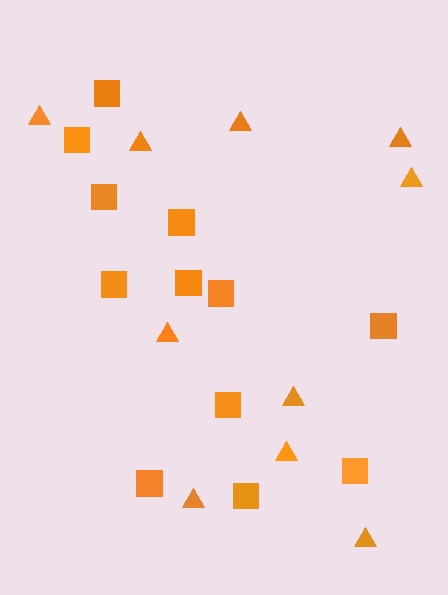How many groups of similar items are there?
There are 2 groups: one group of squares (12) and one group of triangles (10).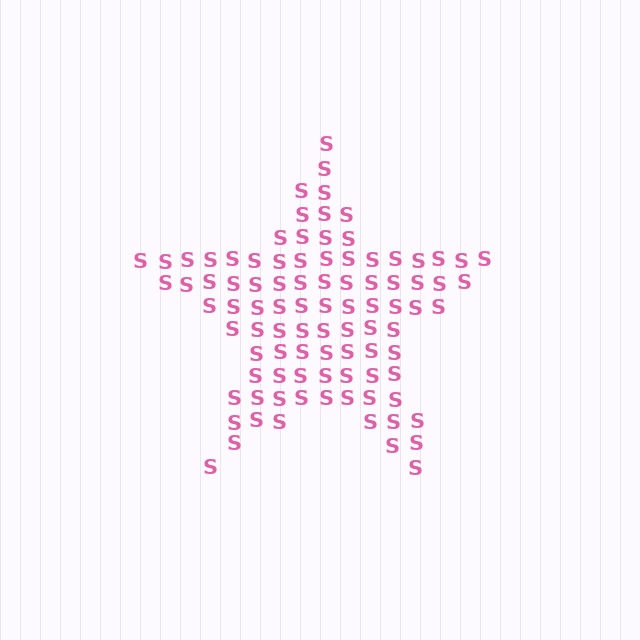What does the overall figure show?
The overall figure shows a star.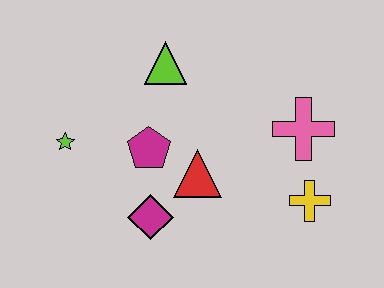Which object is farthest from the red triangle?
The lime star is farthest from the red triangle.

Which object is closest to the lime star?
The magenta pentagon is closest to the lime star.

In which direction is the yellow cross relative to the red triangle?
The yellow cross is to the right of the red triangle.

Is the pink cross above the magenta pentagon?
Yes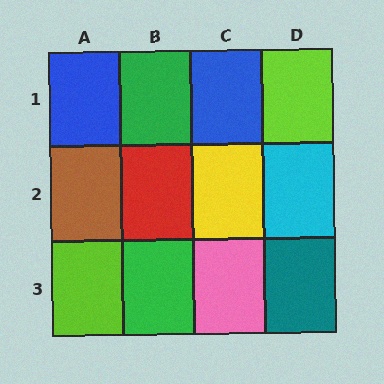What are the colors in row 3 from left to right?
Lime, green, pink, teal.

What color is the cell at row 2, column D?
Cyan.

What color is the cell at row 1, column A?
Blue.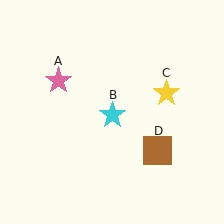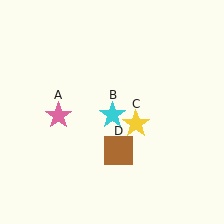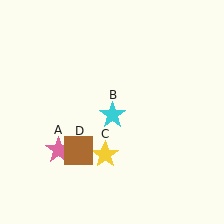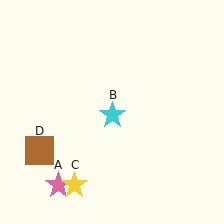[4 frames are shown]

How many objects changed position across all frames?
3 objects changed position: pink star (object A), yellow star (object C), brown square (object D).